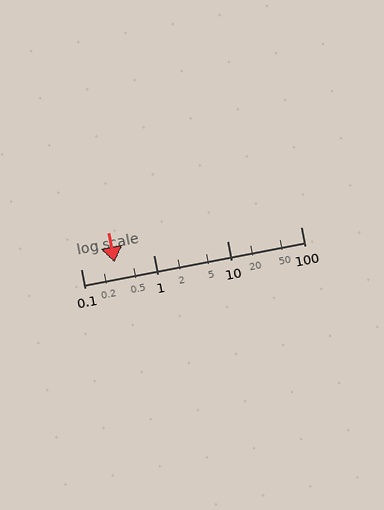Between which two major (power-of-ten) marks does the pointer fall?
The pointer is between 0.1 and 1.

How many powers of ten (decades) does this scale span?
The scale spans 3 decades, from 0.1 to 100.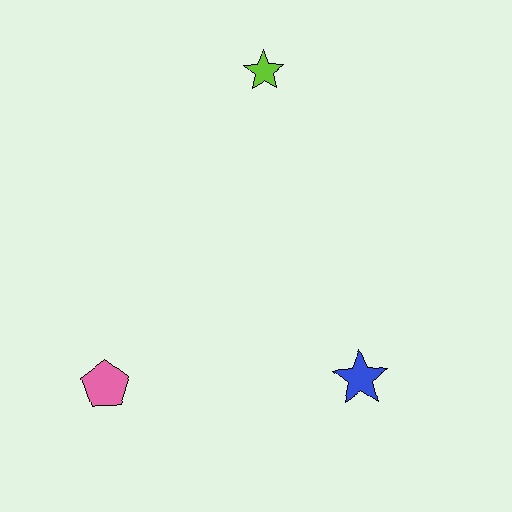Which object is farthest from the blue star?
The lime star is farthest from the blue star.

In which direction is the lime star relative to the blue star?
The lime star is above the blue star.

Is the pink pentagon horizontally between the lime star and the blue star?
No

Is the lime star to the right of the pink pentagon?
Yes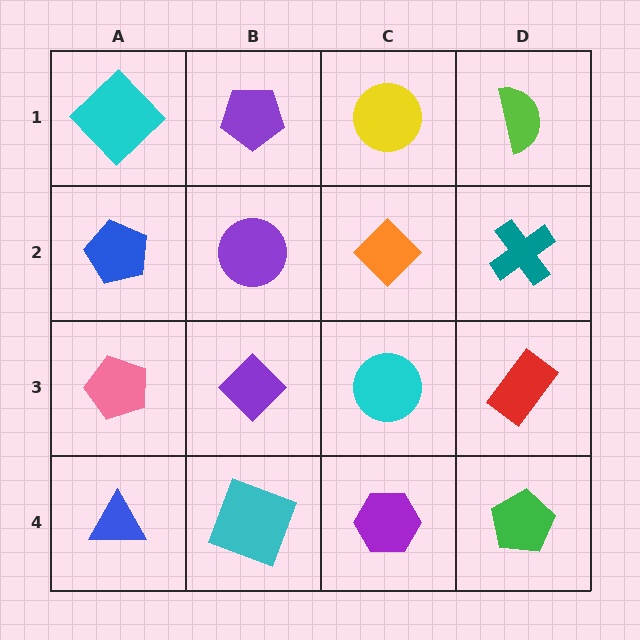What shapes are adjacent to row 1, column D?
A teal cross (row 2, column D), a yellow circle (row 1, column C).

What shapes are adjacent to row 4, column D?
A red rectangle (row 3, column D), a purple hexagon (row 4, column C).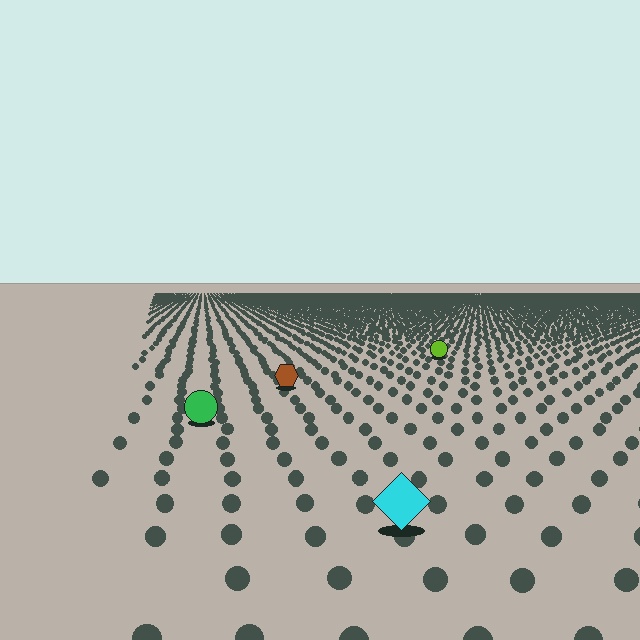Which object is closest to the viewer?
The cyan diamond is closest. The texture marks near it are larger and more spread out.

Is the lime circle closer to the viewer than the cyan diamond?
No. The cyan diamond is closer — you can tell from the texture gradient: the ground texture is coarser near it.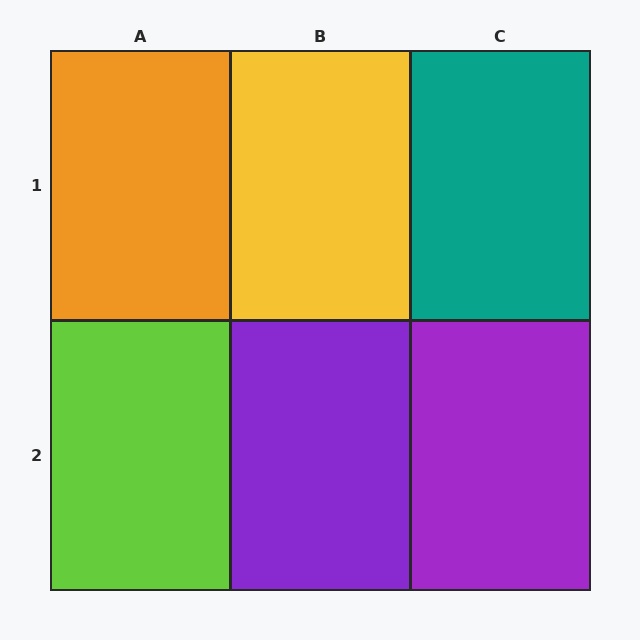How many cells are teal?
1 cell is teal.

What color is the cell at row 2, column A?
Lime.